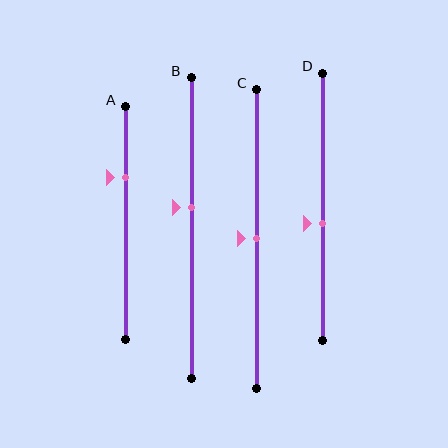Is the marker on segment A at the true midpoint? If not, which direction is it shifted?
No, the marker on segment A is shifted upward by about 20% of the segment length.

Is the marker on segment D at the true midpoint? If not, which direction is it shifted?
No, the marker on segment D is shifted downward by about 6% of the segment length.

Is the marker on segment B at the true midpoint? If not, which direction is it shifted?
No, the marker on segment B is shifted upward by about 7% of the segment length.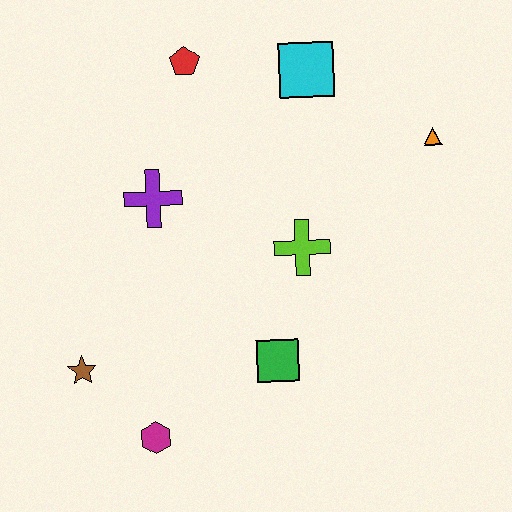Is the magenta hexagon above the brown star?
No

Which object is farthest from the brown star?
The orange triangle is farthest from the brown star.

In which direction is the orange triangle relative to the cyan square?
The orange triangle is to the right of the cyan square.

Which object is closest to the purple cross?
The red pentagon is closest to the purple cross.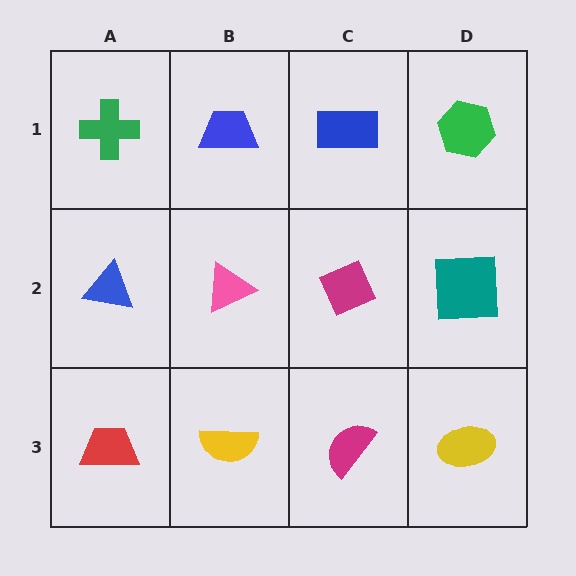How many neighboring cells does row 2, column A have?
3.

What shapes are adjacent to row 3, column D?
A teal square (row 2, column D), a magenta semicircle (row 3, column C).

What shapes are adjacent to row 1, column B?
A pink triangle (row 2, column B), a green cross (row 1, column A), a blue rectangle (row 1, column C).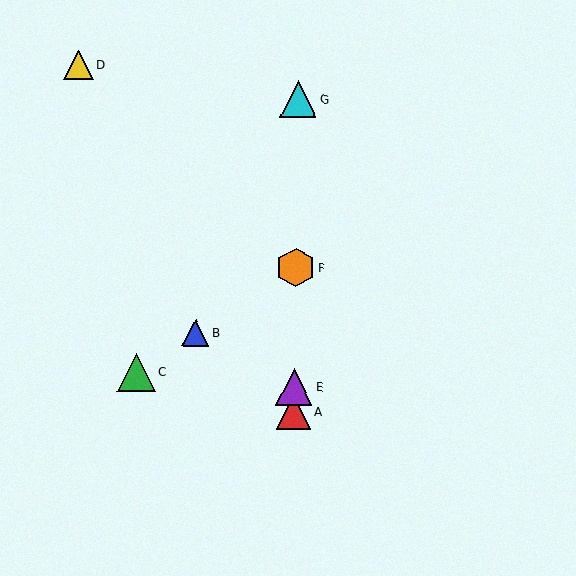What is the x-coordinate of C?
Object C is at x≈136.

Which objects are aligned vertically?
Objects A, E, F, G are aligned vertically.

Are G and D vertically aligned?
No, G is at x≈298 and D is at x≈79.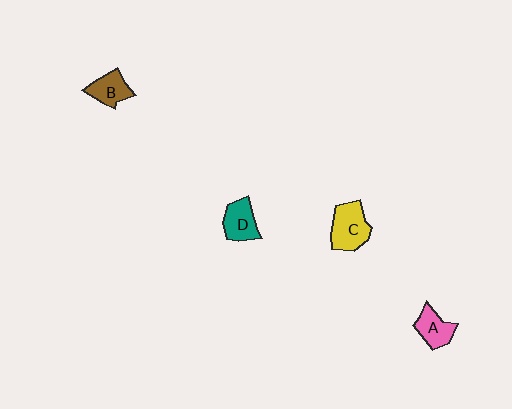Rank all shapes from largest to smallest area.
From largest to smallest: C (yellow), D (teal), A (pink), B (brown).